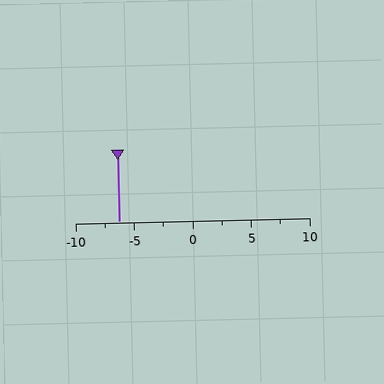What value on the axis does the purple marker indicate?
The marker indicates approximately -6.2.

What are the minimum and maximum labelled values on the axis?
The axis runs from -10 to 10.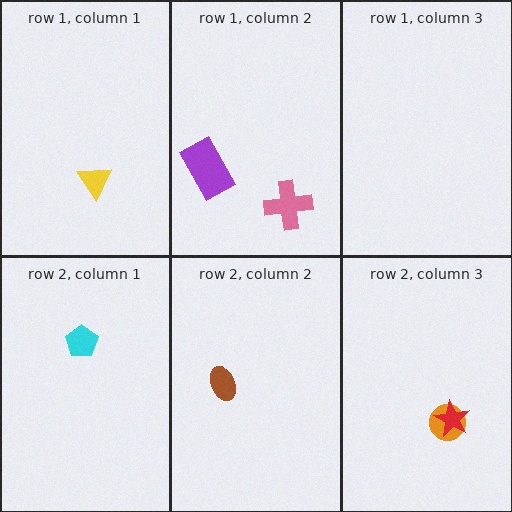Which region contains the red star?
The row 2, column 3 region.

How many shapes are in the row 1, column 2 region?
2.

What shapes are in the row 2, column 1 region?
The cyan pentagon.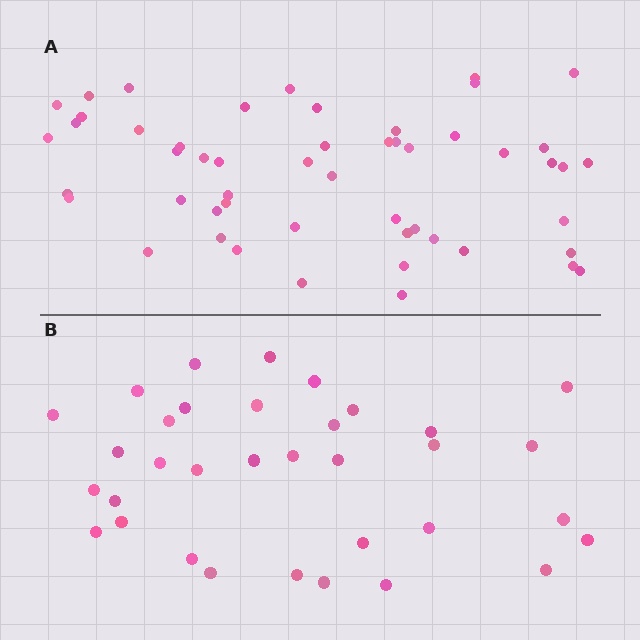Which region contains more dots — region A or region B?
Region A (the top region) has more dots.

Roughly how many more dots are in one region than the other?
Region A has approximately 20 more dots than region B.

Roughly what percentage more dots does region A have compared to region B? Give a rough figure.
About 55% more.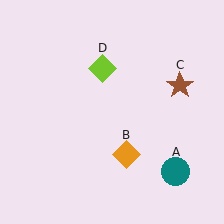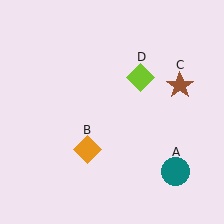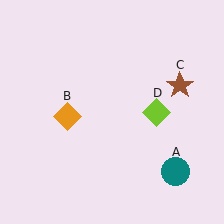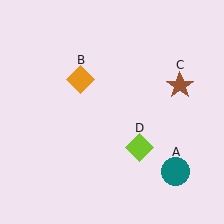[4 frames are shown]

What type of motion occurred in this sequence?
The orange diamond (object B), lime diamond (object D) rotated clockwise around the center of the scene.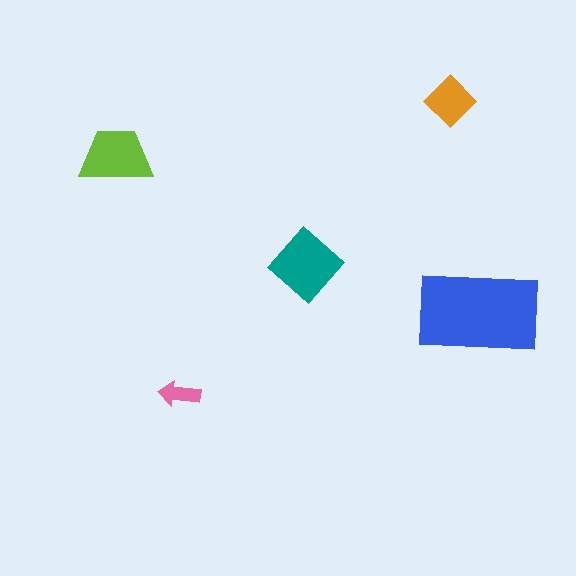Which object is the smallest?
The pink arrow.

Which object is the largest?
The blue rectangle.